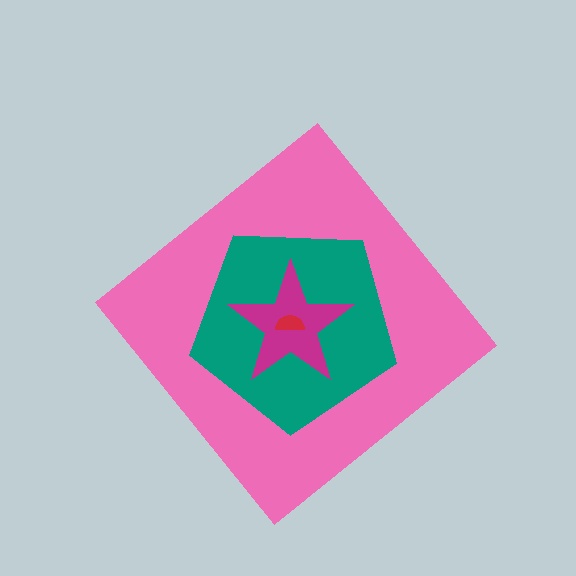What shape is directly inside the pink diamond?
The teal pentagon.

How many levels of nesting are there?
4.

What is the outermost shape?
The pink diamond.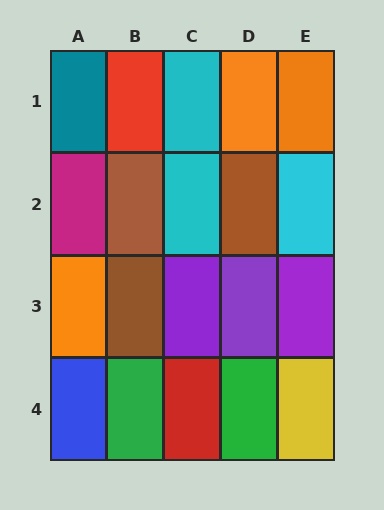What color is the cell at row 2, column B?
Brown.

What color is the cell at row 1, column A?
Teal.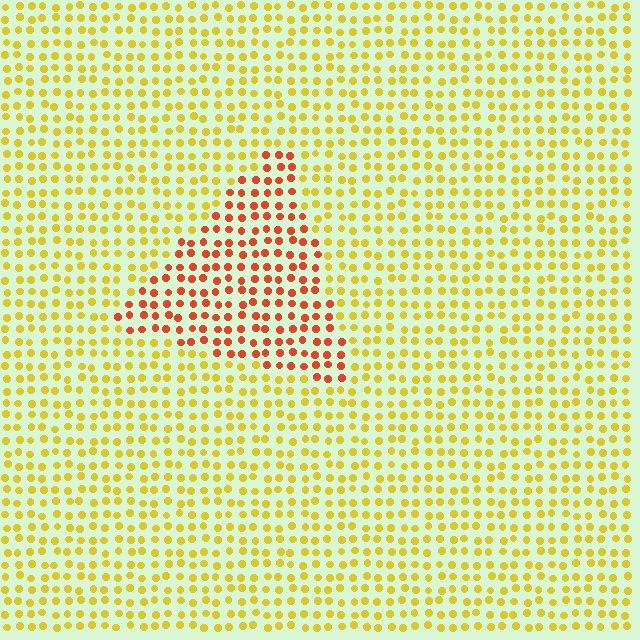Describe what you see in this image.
The image is filled with small yellow elements in a uniform arrangement. A triangle-shaped region is visible where the elements are tinted to a slightly different hue, forming a subtle color boundary.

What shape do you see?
I see a triangle.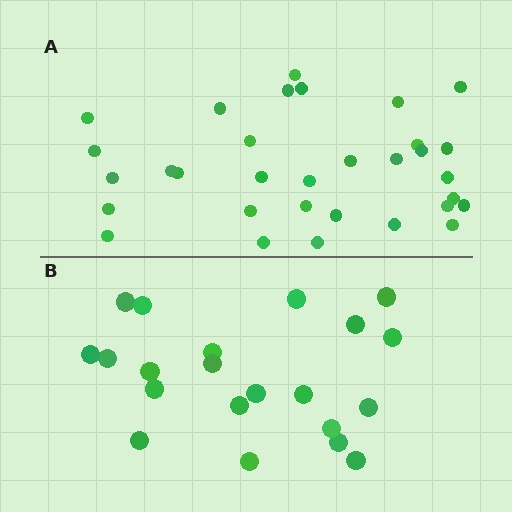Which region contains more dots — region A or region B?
Region A (the top region) has more dots.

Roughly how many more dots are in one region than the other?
Region A has roughly 12 or so more dots than region B.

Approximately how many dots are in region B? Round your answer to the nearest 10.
About 20 dots. (The exact count is 21, which rounds to 20.)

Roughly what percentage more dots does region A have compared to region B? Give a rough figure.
About 50% more.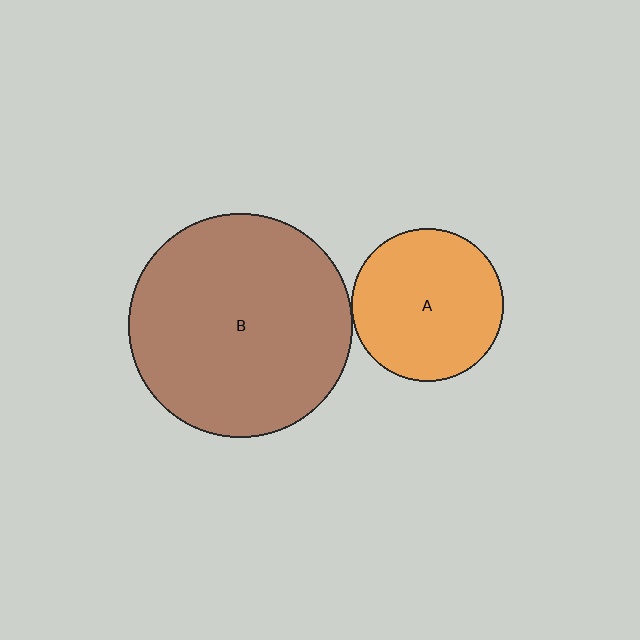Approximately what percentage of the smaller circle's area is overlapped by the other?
Approximately 5%.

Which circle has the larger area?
Circle B (brown).